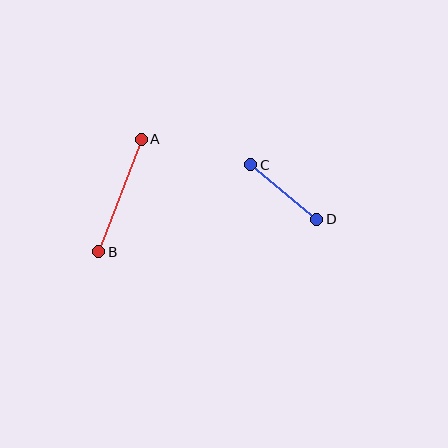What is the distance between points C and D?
The distance is approximately 86 pixels.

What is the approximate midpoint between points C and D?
The midpoint is at approximately (284, 192) pixels.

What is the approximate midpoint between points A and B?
The midpoint is at approximately (120, 196) pixels.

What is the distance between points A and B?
The distance is approximately 120 pixels.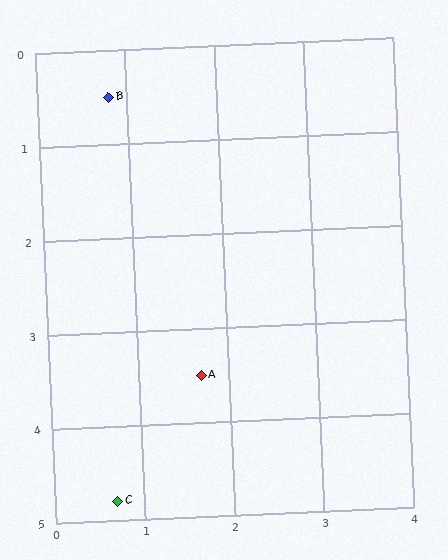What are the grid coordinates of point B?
Point B is at approximately (0.8, 0.5).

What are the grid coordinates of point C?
Point C is at approximately (0.7, 4.8).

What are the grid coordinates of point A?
Point A is at approximately (1.7, 3.5).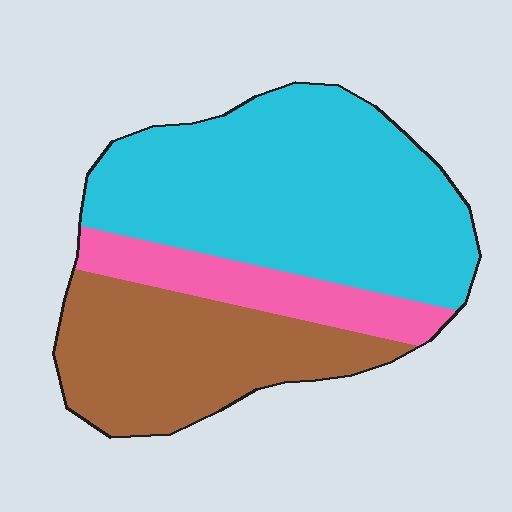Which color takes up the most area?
Cyan, at roughly 55%.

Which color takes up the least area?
Pink, at roughly 15%.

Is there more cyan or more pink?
Cyan.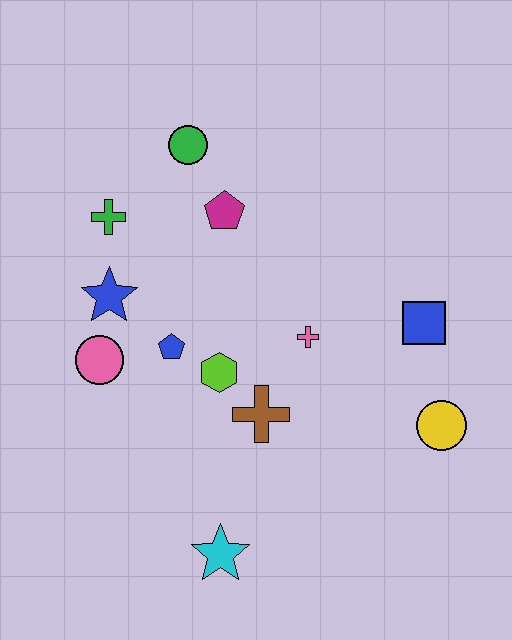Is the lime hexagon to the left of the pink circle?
No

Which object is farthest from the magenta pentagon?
The cyan star is farthest from the magenta pentagon.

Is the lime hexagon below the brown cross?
No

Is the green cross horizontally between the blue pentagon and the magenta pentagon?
No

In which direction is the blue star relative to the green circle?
The blue star is below the green circle.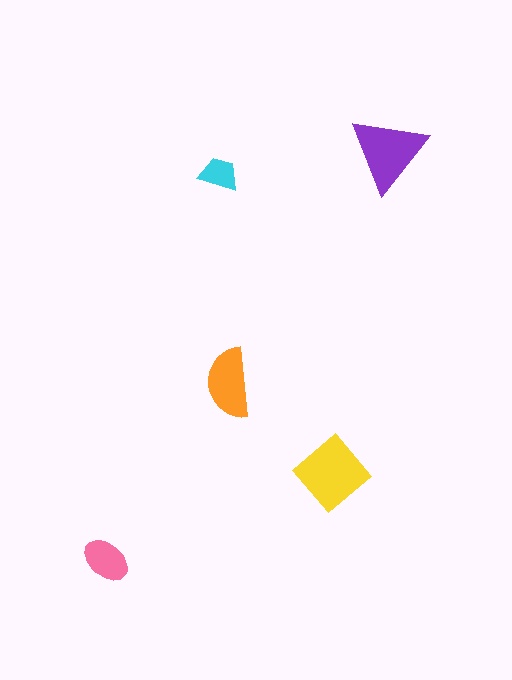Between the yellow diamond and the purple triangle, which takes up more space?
The yellow diamond.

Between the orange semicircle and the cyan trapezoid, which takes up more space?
The orange semicircle.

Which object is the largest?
The yellow diamond.